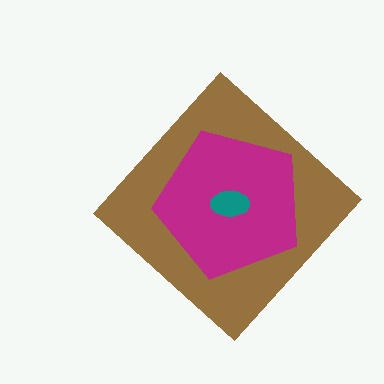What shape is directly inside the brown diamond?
The magenta pentagon.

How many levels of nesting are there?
3.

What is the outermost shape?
The brown diamond.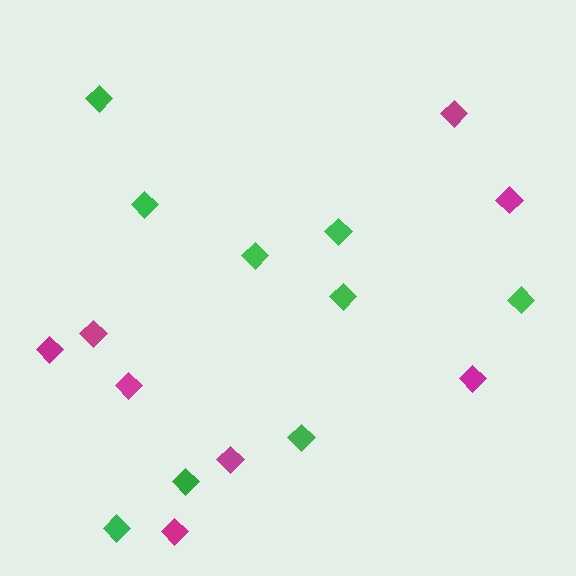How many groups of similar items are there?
There are 2 groups: one group of green diamonds (9) and one group of magenta diamonds (8).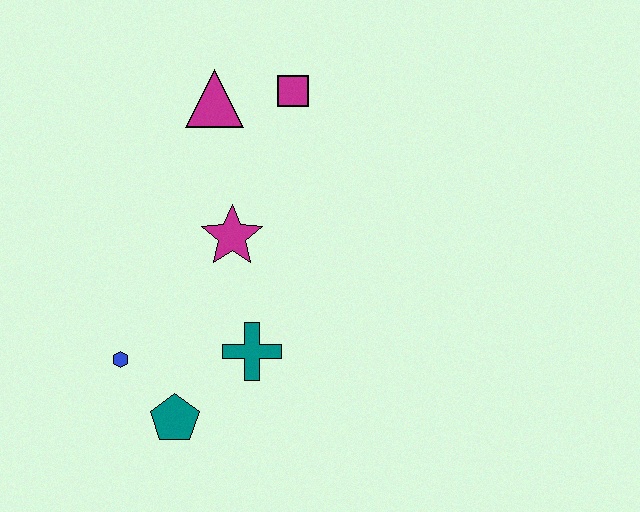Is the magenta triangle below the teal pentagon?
No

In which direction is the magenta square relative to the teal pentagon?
The magenta square is above the teal pentagon.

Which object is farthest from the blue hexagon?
The magenta square is farthest from the blue hexagon.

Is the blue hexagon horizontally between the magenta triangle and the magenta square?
No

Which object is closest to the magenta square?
The magenta triangle is closest to the magenta square.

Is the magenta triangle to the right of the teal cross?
No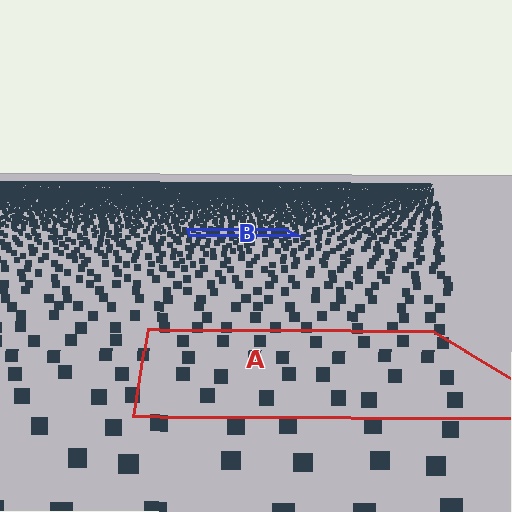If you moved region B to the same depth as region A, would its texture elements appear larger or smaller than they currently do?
They would appear larger. At a closer depth, the same texture elements are projected at a bigger on-screen size.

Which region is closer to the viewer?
Region A is closer. The texture elements there are larger and more spread out.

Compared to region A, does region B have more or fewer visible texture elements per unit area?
Region B has more texture elements per unit area — they are packed more densely because it is farther away.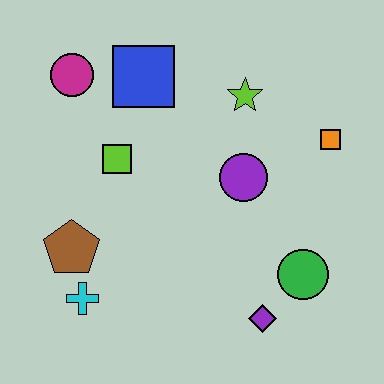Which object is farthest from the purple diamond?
The magenta circle is farthest from the purple diamond.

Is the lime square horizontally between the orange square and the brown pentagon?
Yes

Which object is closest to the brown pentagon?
The cyan cross is closest to the brown pentagon.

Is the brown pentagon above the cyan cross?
Yes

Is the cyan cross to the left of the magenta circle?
No